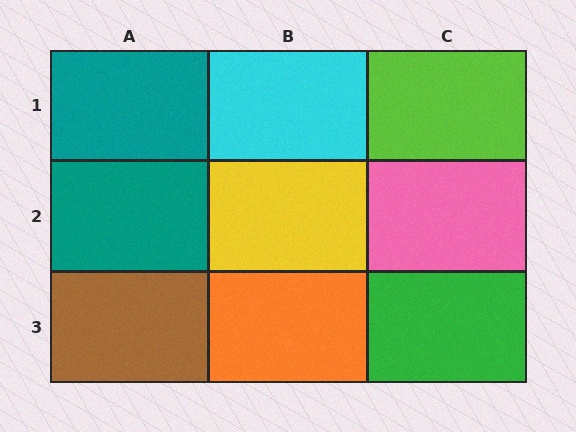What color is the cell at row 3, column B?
Orange.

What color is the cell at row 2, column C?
Pink.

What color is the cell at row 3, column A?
Brown.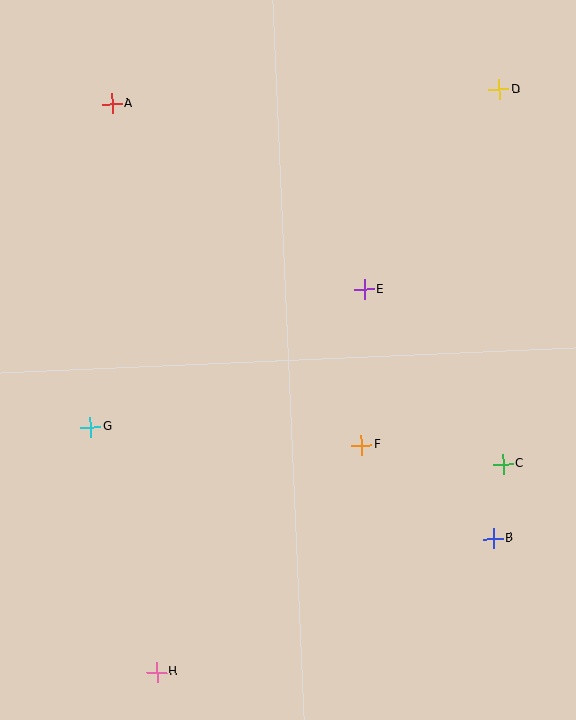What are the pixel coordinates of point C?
Point C is at (503, 464).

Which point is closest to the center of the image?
Point E at (364, 289) is closest to the center.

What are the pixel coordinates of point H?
Point H is at (157, 672).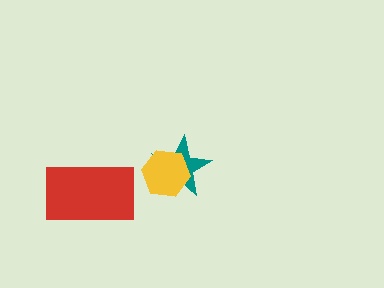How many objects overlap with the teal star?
1 object overlaps with the teal star.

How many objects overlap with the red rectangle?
0 objects overlap with the red rectangle.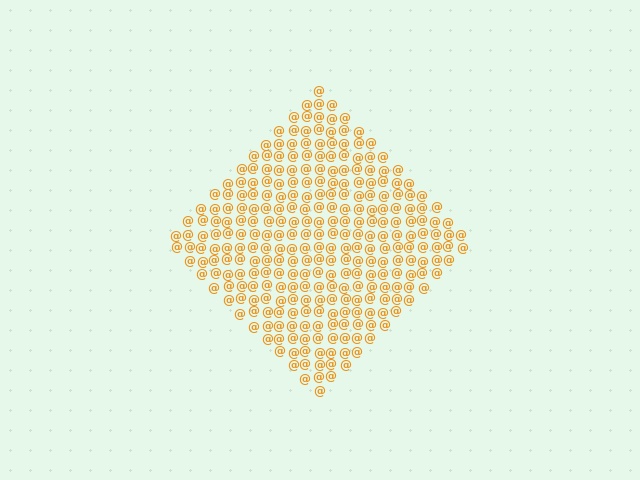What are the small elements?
The small elements are at signs.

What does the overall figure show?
The overall figure shows a diamond.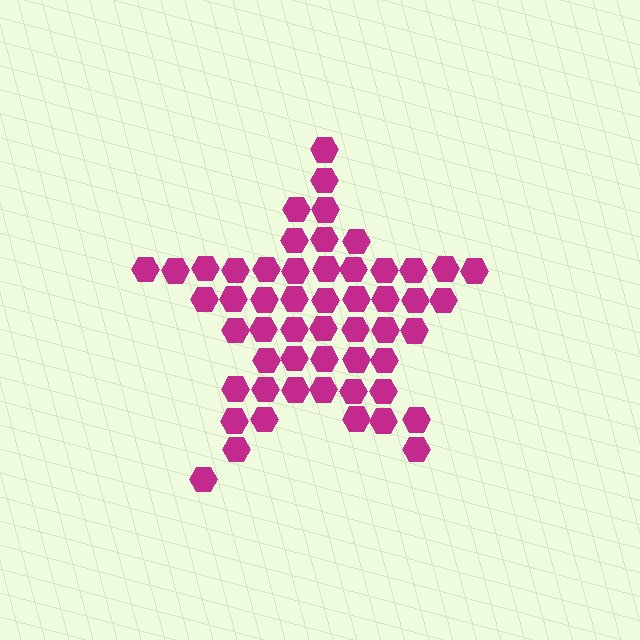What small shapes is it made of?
It is made of small hexagons.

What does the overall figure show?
The overall figure shows a star.